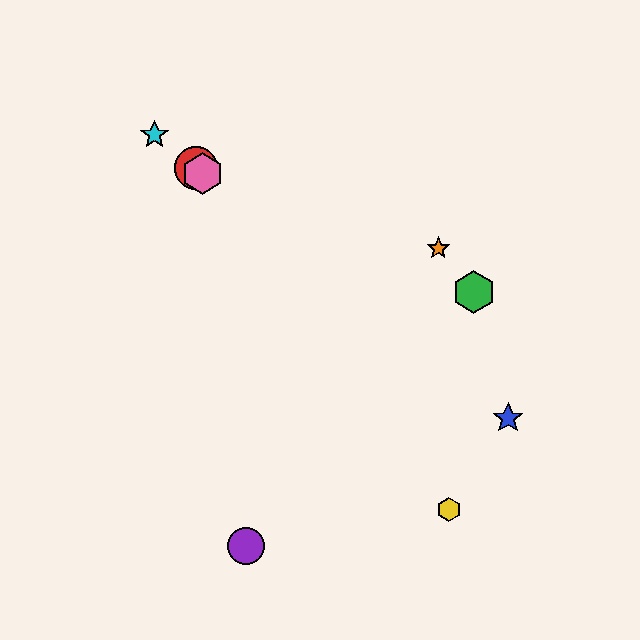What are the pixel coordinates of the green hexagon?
The green hexagon is at (474, 292).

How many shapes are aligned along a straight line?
4 shapes (the red circle, the blue star, the cyan star, the pink hexagon) are aligned along a straight line.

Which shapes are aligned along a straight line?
The red circle, the blue star, the cyan star, the pink hexagon are aligned along a straight line.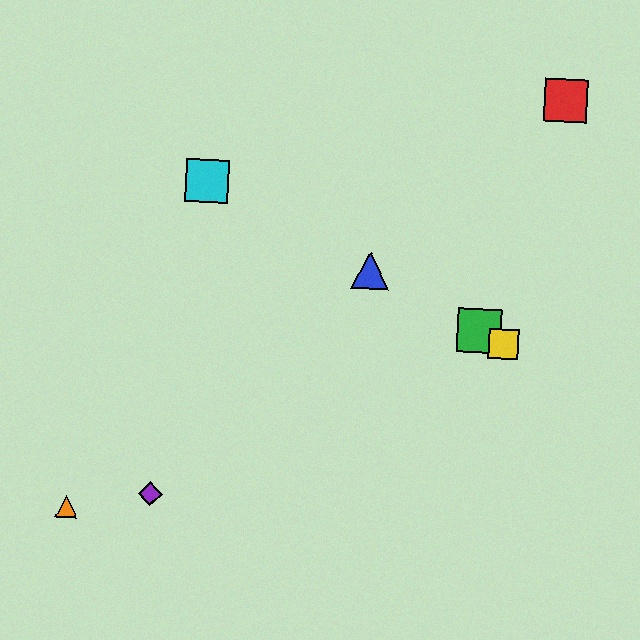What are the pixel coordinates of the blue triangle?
The blue triangle is at (370, 271).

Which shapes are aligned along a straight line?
The blue triangle, the green square, the yellow square, the cyan square are aligned along a straight line.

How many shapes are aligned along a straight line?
4 shapes (the blue triangle, the green square, the yellow square, the cyan square) are aligned along a straight line.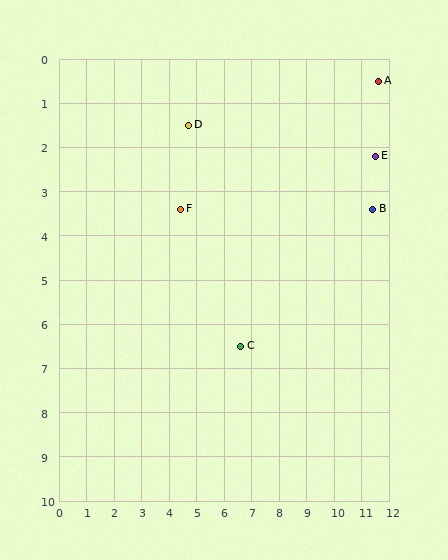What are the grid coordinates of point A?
Point A is at approximately (11.6, 0.5).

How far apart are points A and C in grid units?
Points A and C are about 7.8 grid units apart.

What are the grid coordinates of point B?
Point B is at approximately (11.4, 3.4).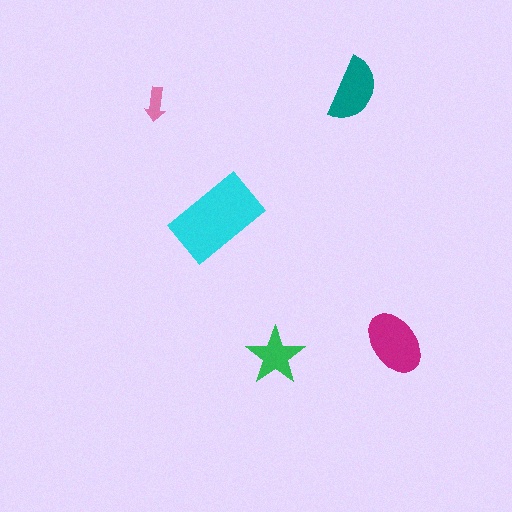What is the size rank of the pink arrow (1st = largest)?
5th.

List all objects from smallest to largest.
The pink arrow, the green star, the teal semicircle, the magenta ellipse, the cyan rectangle.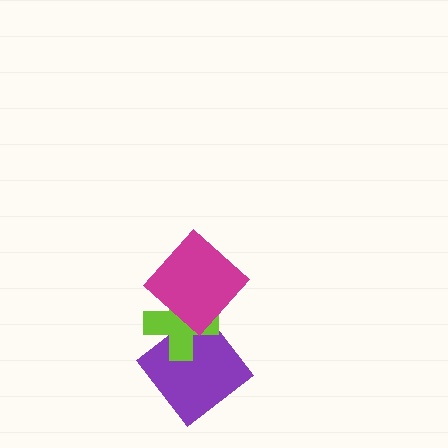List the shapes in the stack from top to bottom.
From top to bottom: the magenta diamond, the lime cross, the purple diamond.